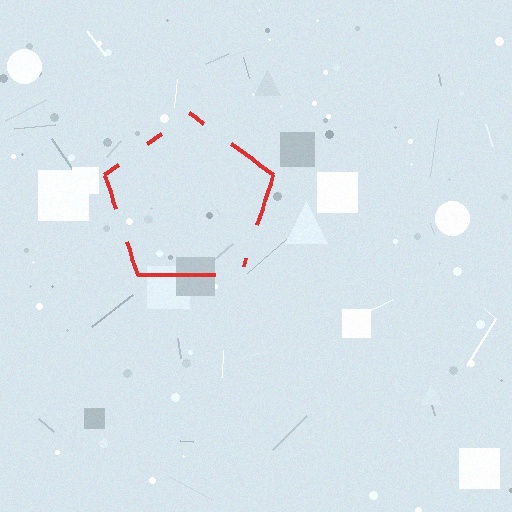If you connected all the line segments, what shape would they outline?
They would outline a pentagon.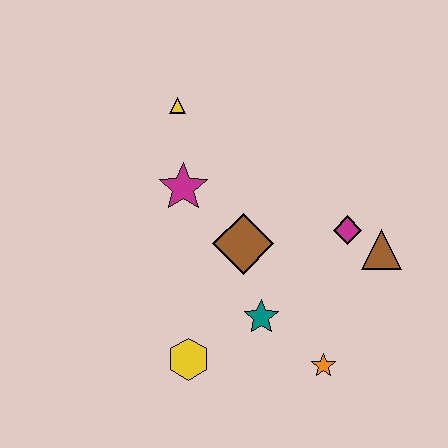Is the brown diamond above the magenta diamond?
No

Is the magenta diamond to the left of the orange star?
No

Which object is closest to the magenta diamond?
The brown triangle is closest to the magenta diamond.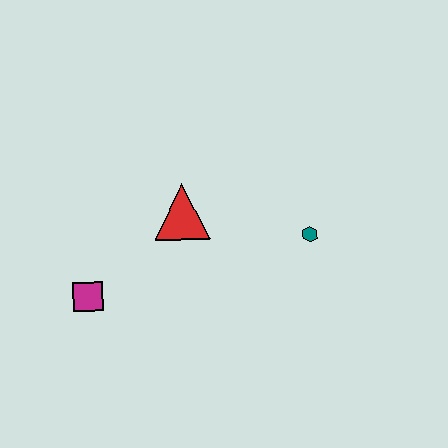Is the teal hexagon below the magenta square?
No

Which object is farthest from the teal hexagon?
The magenta square is farthest from the teal hexagon.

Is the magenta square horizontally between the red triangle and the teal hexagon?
No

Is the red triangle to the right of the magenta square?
Yes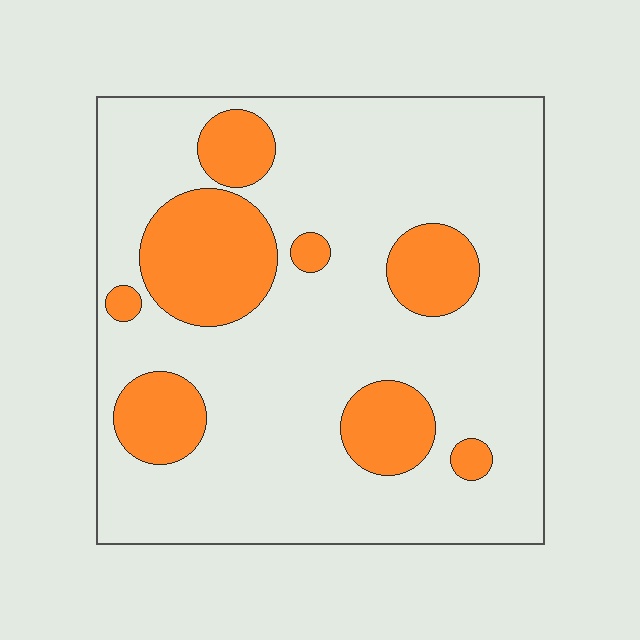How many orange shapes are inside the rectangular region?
8.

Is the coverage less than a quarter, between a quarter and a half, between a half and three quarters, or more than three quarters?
Less than a quarter.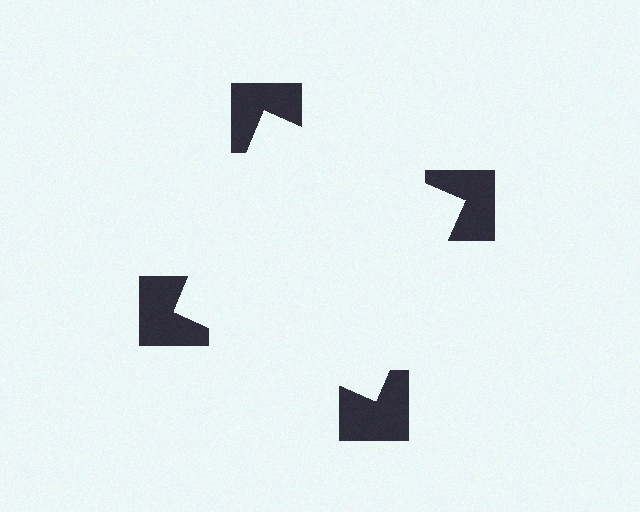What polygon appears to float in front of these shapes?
An illusory square — its edges are inferred from the aligned wedge cuts in the notched squares, not physically drawn.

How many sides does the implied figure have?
4 sides.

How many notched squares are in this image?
There are 4 — one at each vertex of the illusory square.